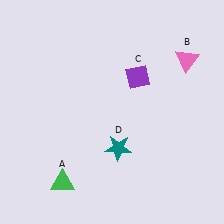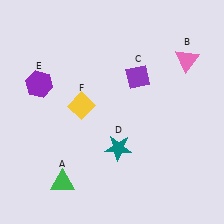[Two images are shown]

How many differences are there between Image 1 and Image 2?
There are 2 differences between the two images.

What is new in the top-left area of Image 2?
A yellow diamond (F) was added in the top-left area of Image 2.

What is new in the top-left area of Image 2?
A purple hexagon (E) was added in the top-left area of Image 2.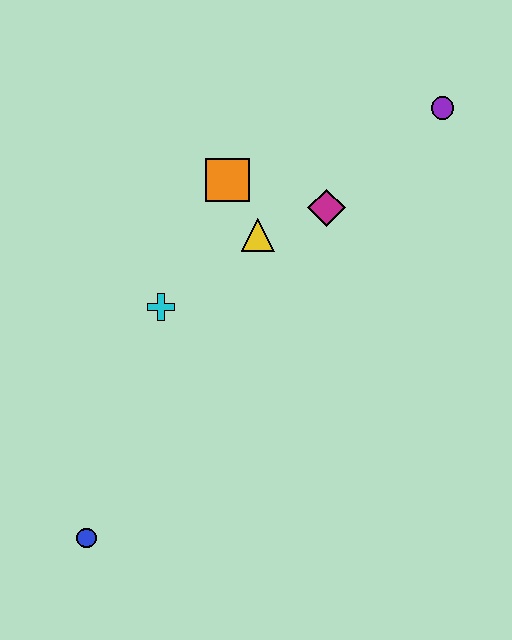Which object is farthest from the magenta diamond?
The blue circle is farthest from the magenta diamond.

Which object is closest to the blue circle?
The cyan cross is closest to the blue circle.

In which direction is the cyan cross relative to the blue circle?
The cyan cross is above the blue circle.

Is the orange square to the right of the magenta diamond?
No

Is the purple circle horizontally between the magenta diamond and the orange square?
No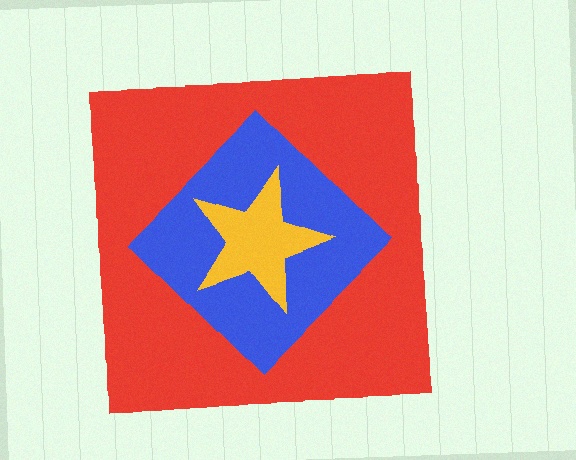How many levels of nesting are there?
3.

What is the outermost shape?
The red square.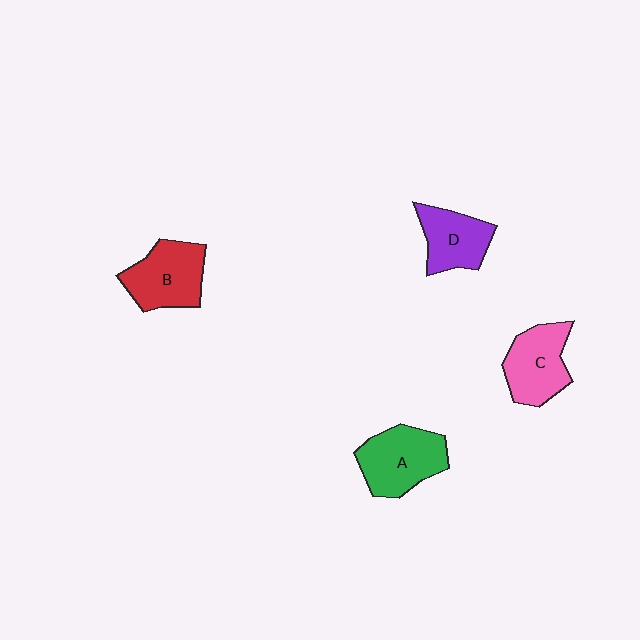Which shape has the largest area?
Shape A (green).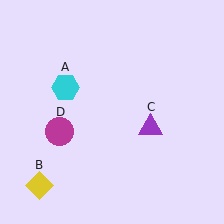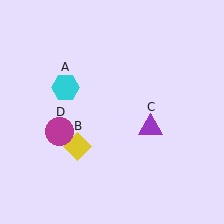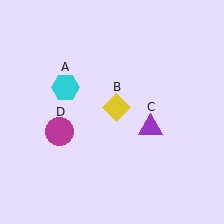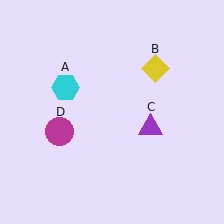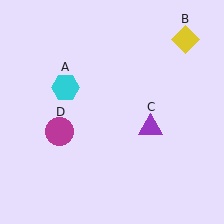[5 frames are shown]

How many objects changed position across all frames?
1 object changed position: yellow diamond (object B).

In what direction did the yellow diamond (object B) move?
The yellow diamond (object B) moved up and to the right.